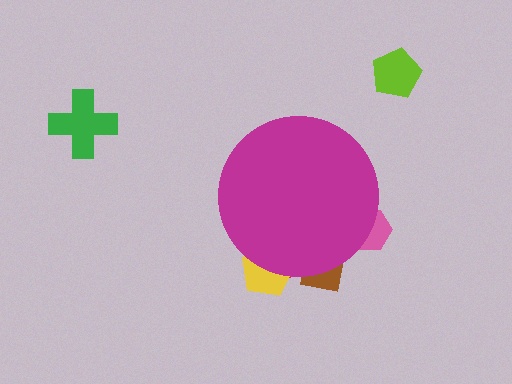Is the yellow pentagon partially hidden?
Yes, the yellow pentagon is partially hidden behind the magenta circle.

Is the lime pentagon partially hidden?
No, the lime pentagon is fully visible.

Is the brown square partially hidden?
Yes, the brown square is partially hidden behind the magenta circle.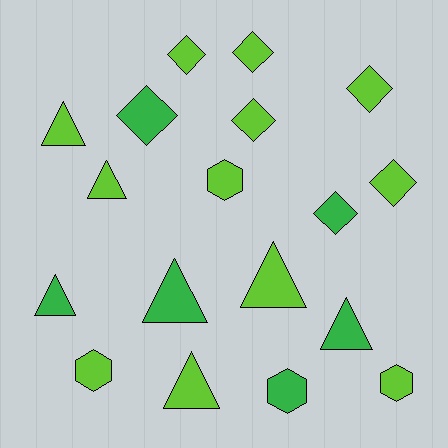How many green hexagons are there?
There is 1 green hexagon.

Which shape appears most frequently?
Triangle, with 7 objects.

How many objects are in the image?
There are 18 objects.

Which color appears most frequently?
Lime, with 12 objects.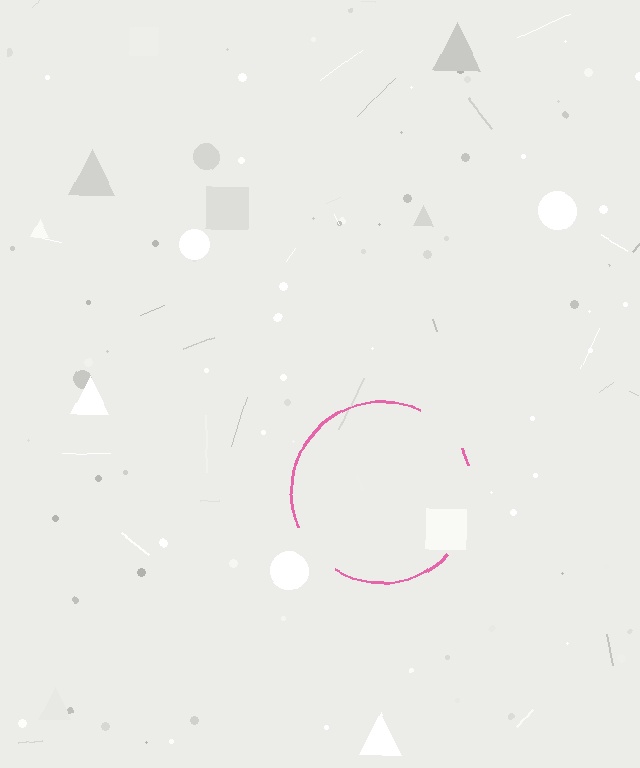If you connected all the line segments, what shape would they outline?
They would outline a circle.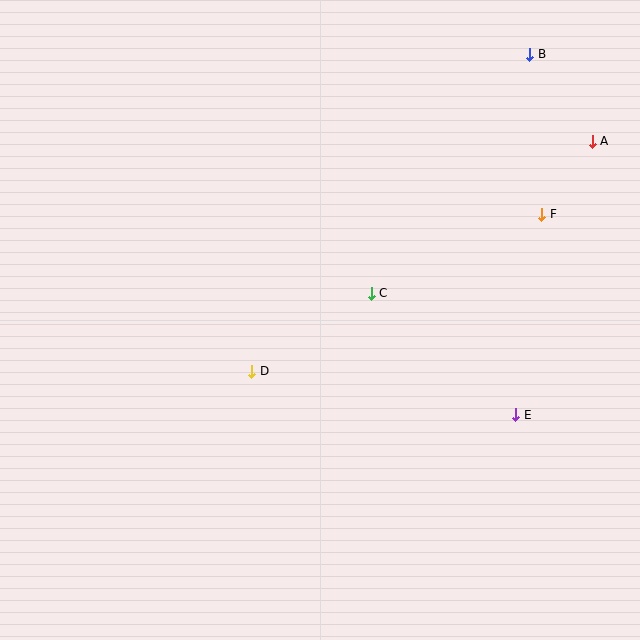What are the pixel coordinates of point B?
Point B is at (530, 54).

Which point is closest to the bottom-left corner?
Point D is closest to the bottom-left corner.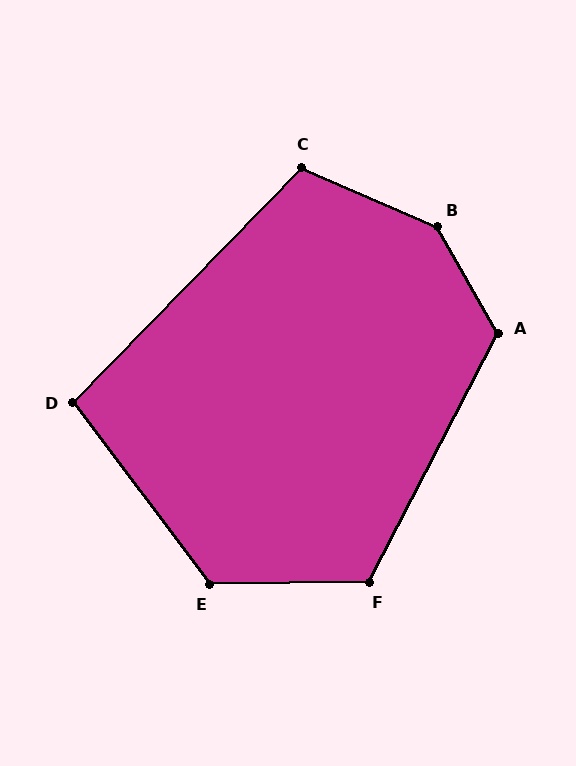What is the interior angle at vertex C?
Approximately 111 degrees (obtuse).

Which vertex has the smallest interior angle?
D, at approximately 99 degrees.